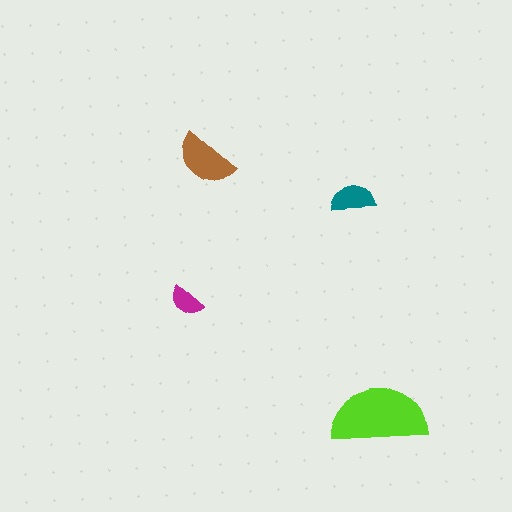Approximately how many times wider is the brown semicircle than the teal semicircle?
About 1.5 times wider.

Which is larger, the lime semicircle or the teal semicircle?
The lime one.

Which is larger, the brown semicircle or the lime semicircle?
The lime one.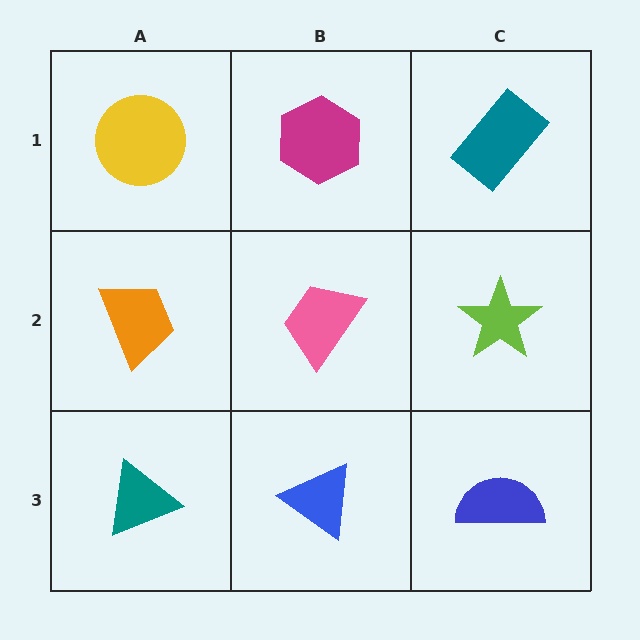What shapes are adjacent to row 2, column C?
A teal rectangle (row 1, column C), a blue semicircle (row 3, column C), a pink trapezoid (row 2, column B).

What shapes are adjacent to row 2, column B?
A magenta hexagon (row 1, column B), a blue triangle (row 3, column B), an orange trapezoid (row 2, column A), a lime star (row 2, column C).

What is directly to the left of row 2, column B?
An orange trapezoid.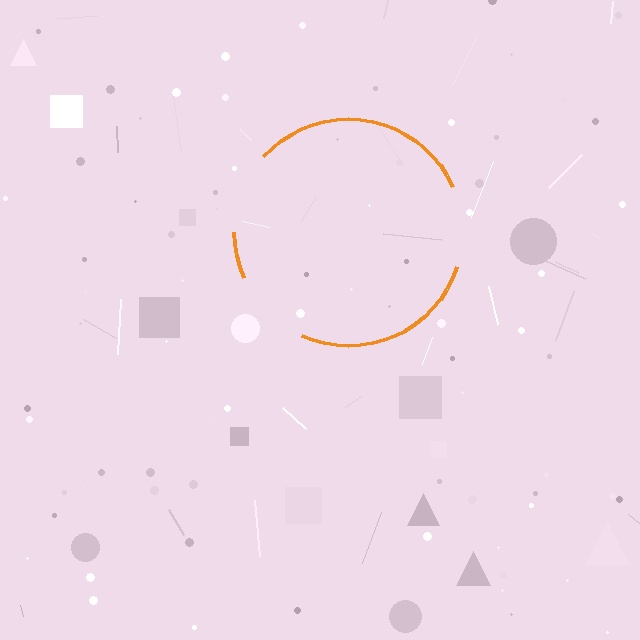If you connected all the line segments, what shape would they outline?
They would outline a circle.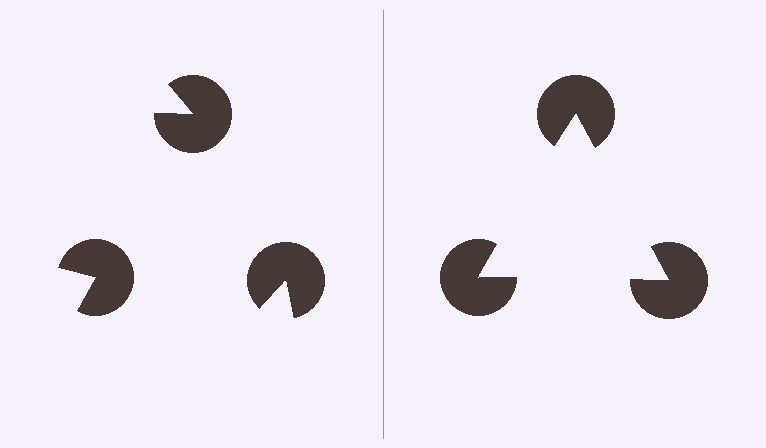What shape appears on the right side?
An illusory triangle.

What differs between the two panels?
The pac-man discs are positioned identically on both sides; only the wedge orientations differ. On the right they align to a triangle; on the left they are misaligned.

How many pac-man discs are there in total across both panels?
6 — 3 on each side.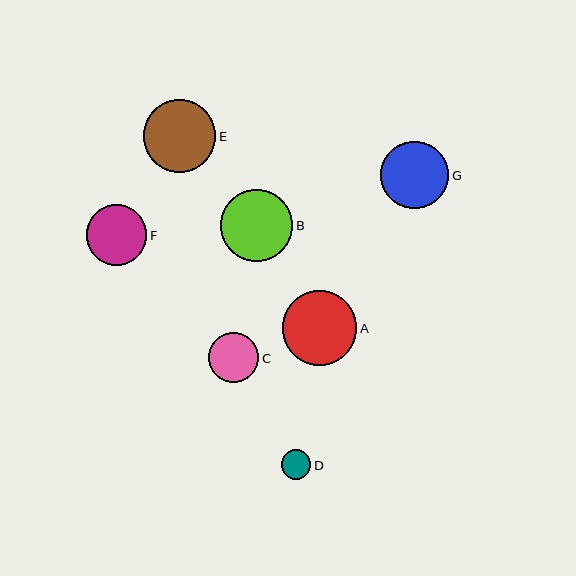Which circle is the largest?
Circle A is the largest with a size of approximately 74 pixels.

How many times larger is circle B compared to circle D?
Circle B is approximately 2.5 times the size of circle D.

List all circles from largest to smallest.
From largest to smallest: A, E, B, G, F, C, D.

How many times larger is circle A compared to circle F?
Circle A is approximately 1.2 times the size of circle F.